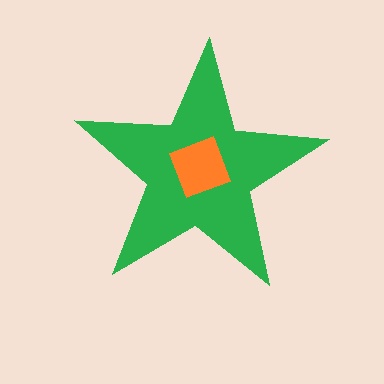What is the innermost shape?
The orange diamond.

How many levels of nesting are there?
2.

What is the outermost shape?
The green star.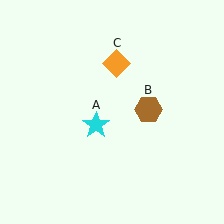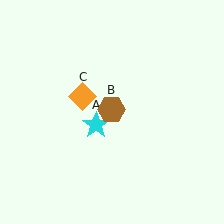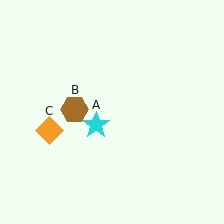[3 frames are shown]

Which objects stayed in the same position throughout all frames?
Cyan star (object A) remained stationary.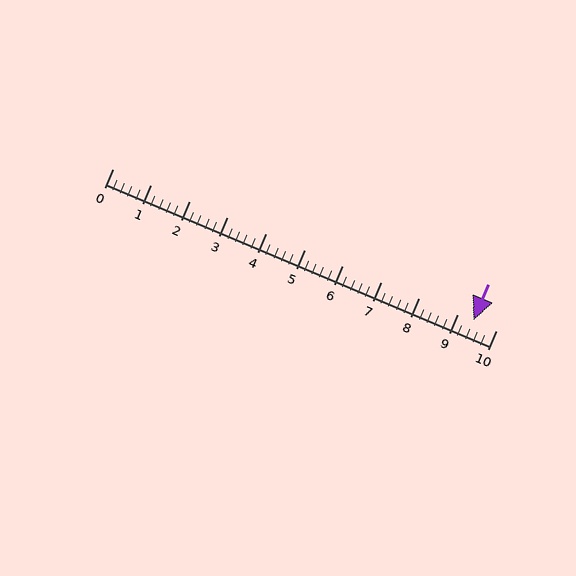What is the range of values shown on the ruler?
The ruler shows values from 0 to 10.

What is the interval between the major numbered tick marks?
The major tick marks are spaced 1 units apart.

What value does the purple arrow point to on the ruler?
The purple arrow points to approximately 9.4.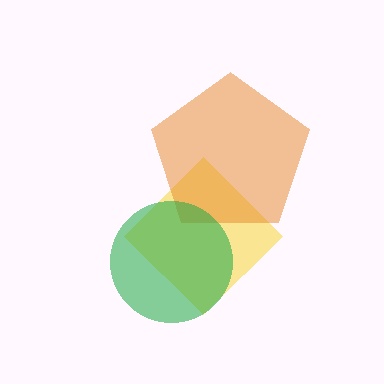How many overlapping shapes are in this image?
There are 3 overlapping shapes in the image.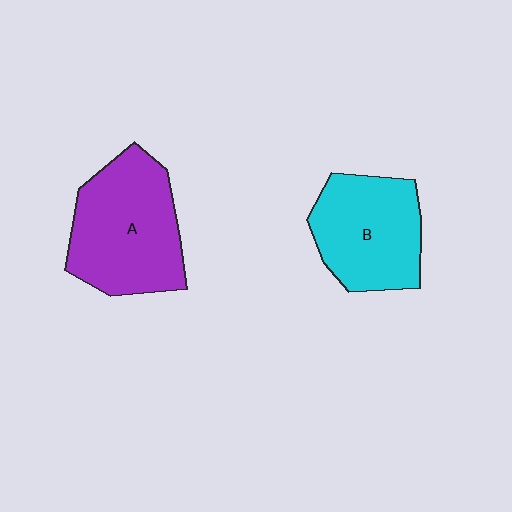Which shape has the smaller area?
Shape B (cyan).